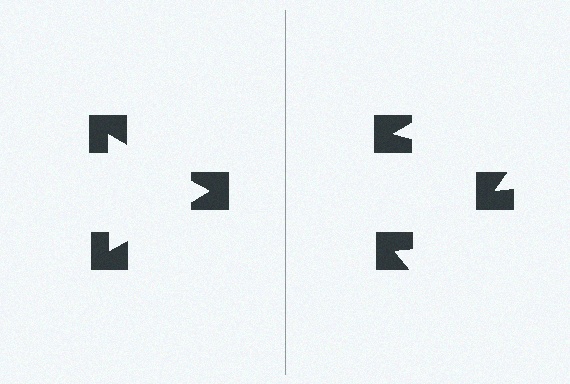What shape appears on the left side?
An illusory triangle.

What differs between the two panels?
The notched squares are positioned identically on both sides; only the wedge orientations differ. On the left they align to a triangle; on the right they are misaligned.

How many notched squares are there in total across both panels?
6 — 3 on each side.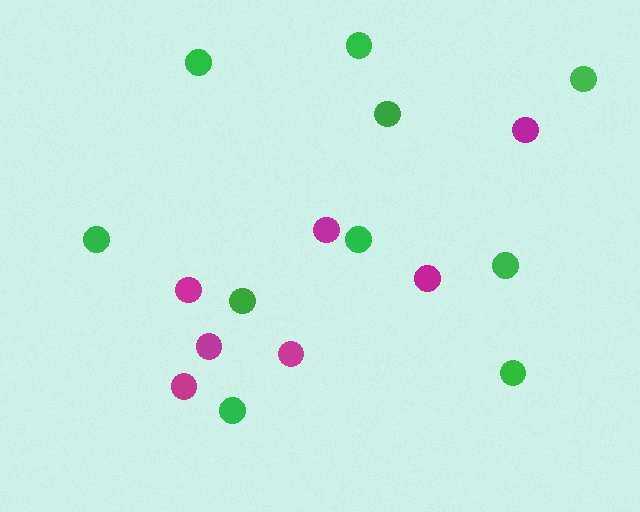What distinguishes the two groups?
There are 2 groups: one group of green circles (10) and one group of magenta circles (7).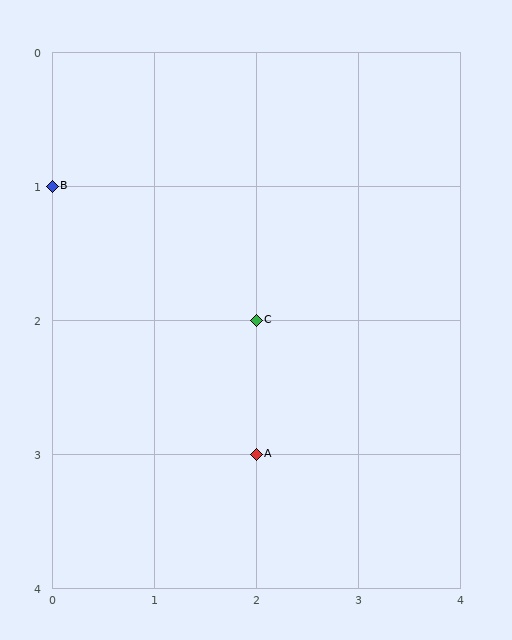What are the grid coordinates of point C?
Point C is at grid coordinates (2, 2).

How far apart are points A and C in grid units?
Points A and C are 1 row apart.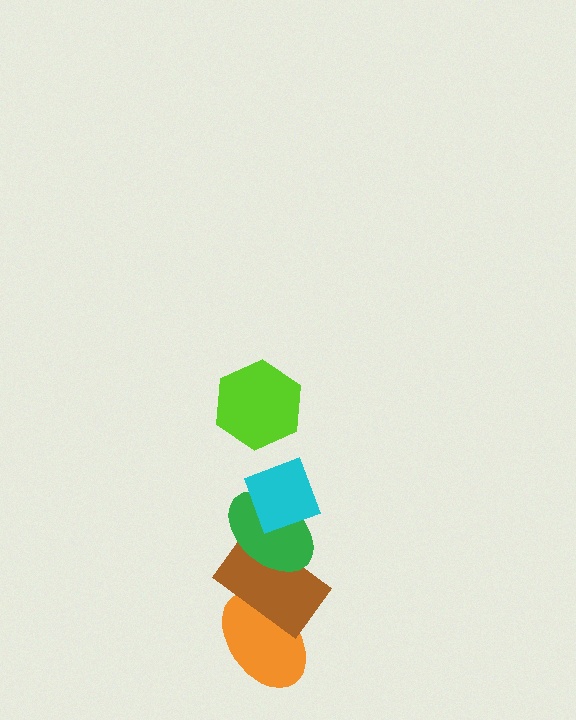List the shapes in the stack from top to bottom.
From top to bottom: the lime hexagon, the cyan diamond, the green ellipse, the brown rectangle, the orange ellipse.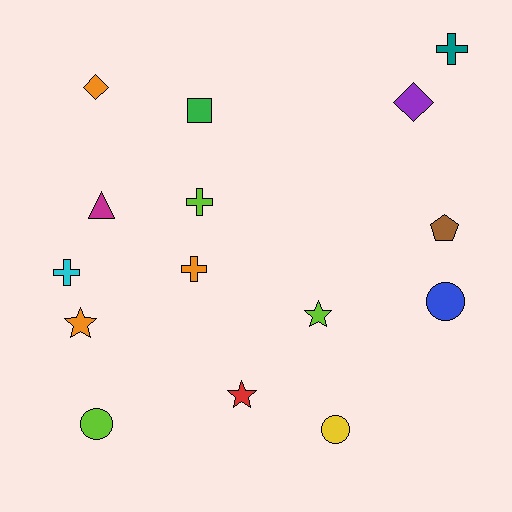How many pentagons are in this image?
There is 1 pentagon.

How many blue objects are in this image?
There is 1 blue object.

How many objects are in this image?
There are 15 objects.